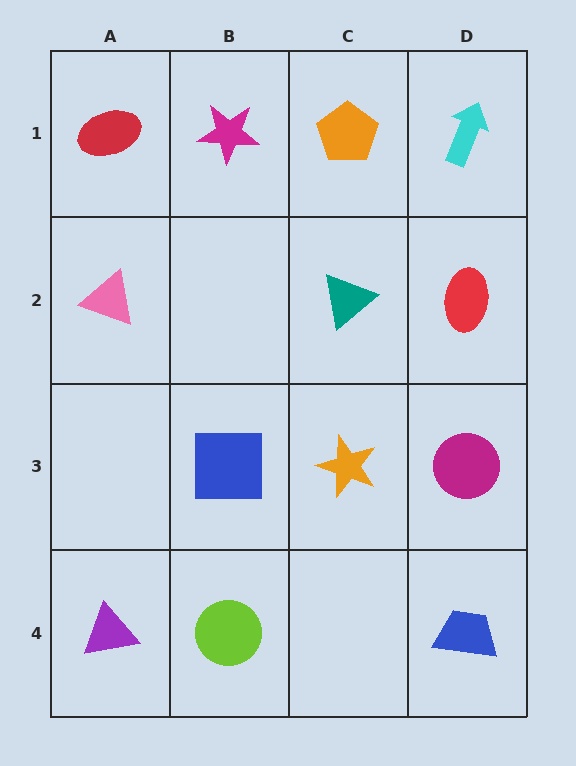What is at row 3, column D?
A magenta circle.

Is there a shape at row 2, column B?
No, that cell is empty.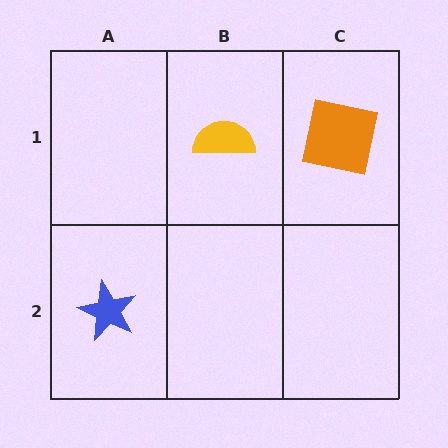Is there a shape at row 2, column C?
No, that cell is empty.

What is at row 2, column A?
A blue star.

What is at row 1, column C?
An orange square.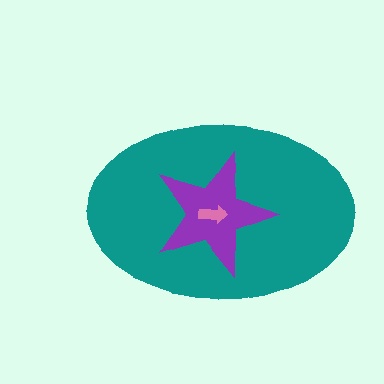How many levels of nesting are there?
3.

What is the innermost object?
The pink arrow.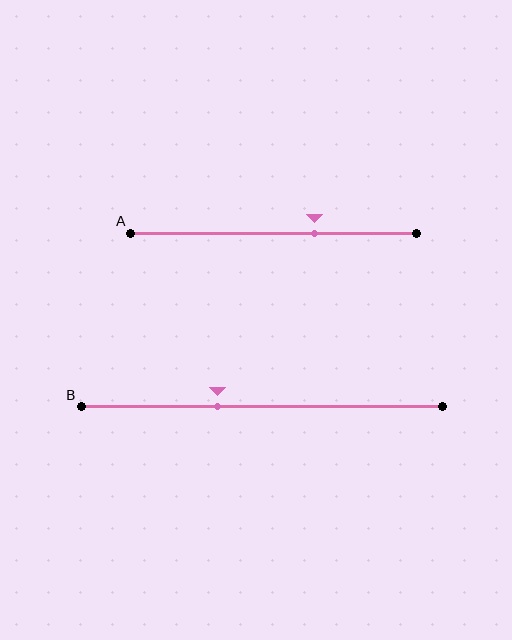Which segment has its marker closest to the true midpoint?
Segment B has its marker closest to the true midpoint.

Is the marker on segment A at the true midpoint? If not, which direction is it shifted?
No, the marker on segment A is shifted to the right by about 14% of the segment length.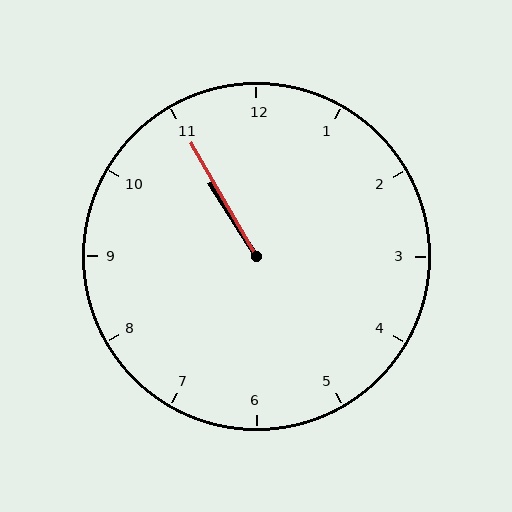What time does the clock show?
10:55.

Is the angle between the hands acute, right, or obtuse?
It is acute.